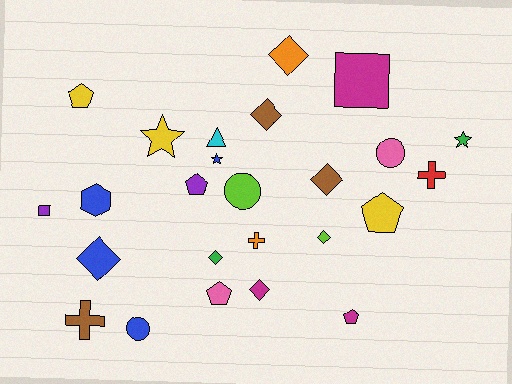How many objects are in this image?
There are 25 objects.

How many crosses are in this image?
There are 3 crosses.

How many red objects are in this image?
There is 1 red object.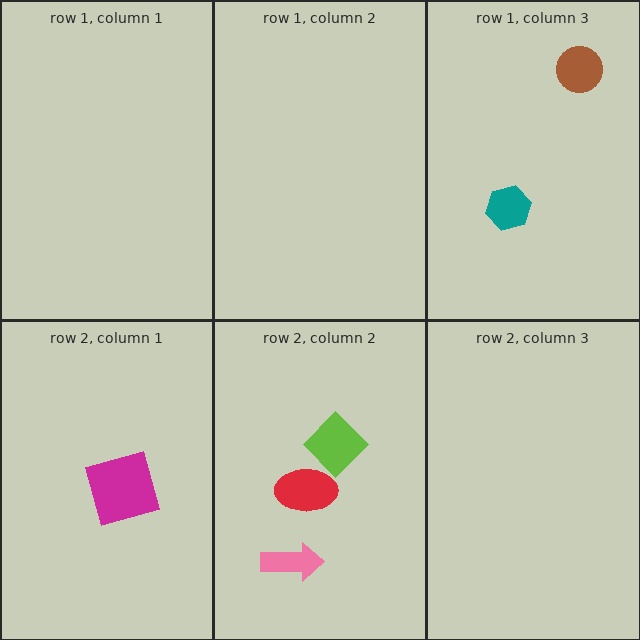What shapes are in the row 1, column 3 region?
The brown circle, the teal hexagon.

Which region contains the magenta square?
The row 2, column 1 region.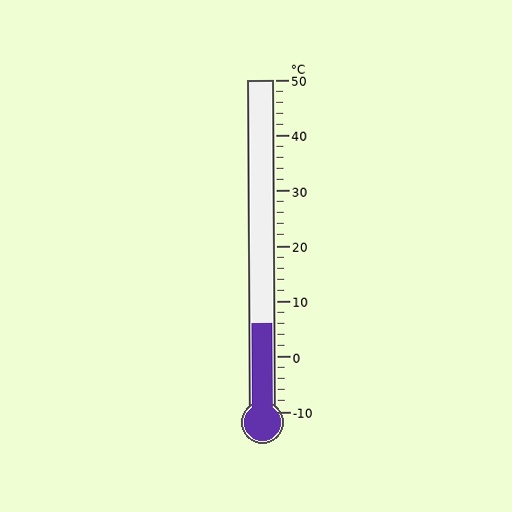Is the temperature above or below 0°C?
The temperature is above 0°C.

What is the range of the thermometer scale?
The thermometer scale ranges from -10°C to 50°C.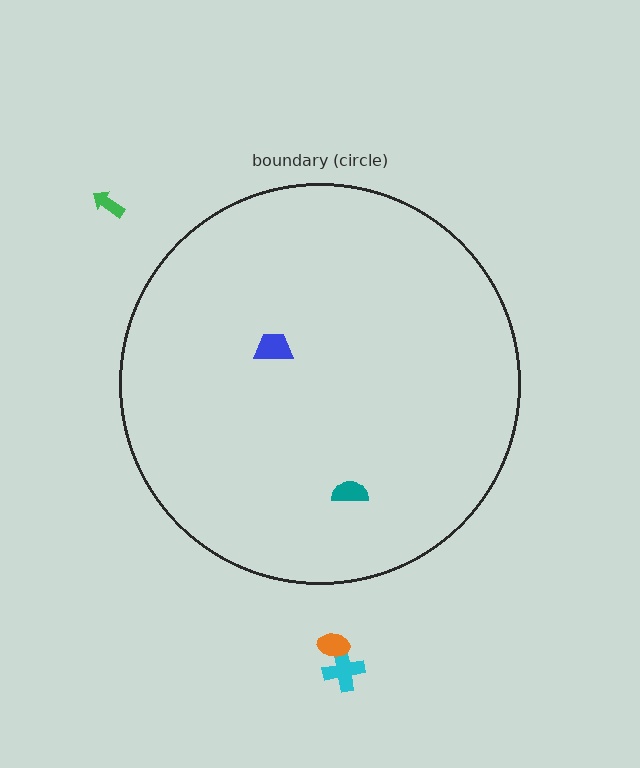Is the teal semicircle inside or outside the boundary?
Inside.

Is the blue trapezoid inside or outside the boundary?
Inside.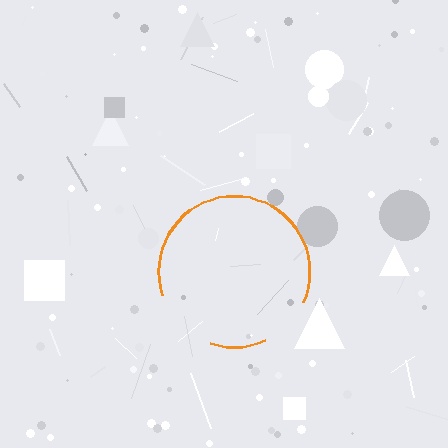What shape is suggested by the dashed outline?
The dashed outline suggests a circle.